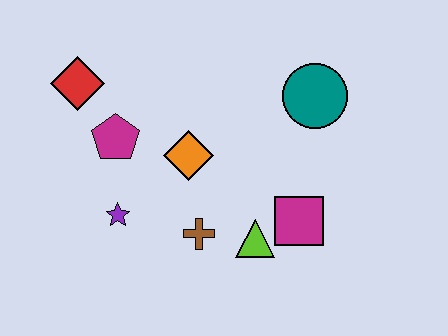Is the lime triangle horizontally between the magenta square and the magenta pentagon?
Yes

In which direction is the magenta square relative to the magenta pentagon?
The magenta square is to the right of the magenta pentagon.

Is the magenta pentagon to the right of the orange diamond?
No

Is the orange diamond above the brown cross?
Yes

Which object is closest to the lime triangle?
The magenta square is closest to the lime triangle.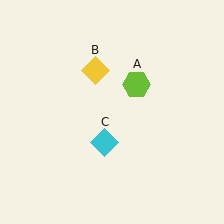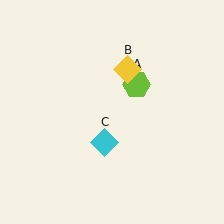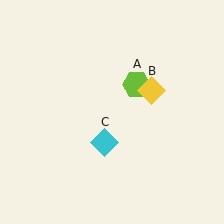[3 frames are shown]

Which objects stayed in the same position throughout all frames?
Lime hexagon (object A) and cyan diamond (object C) remained stationary.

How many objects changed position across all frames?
1 object changed position: yellow diamond (object B).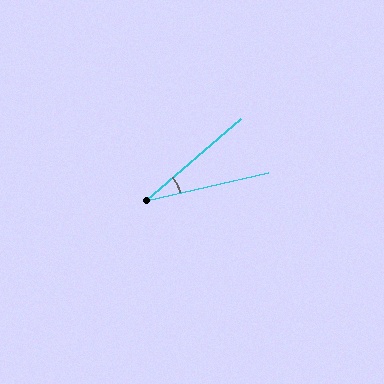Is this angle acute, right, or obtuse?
It is acute.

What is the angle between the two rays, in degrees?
Approximately 28 degrees.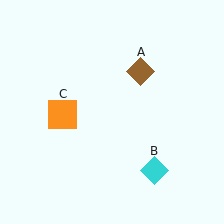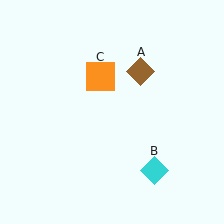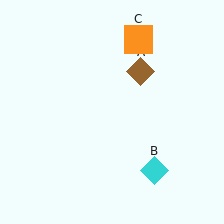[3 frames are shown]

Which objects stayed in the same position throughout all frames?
Brown diamond (object A) and cyan diamond (object B) remained stationary.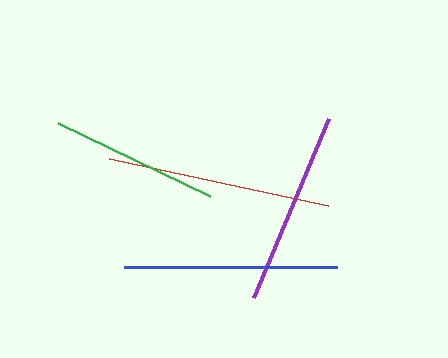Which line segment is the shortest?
The green line is the shortest at approximately 169 pixels.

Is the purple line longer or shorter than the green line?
The purple line is longer than the green line.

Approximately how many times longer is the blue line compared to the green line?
The blue line is approximately 1.3 times the length of the green line.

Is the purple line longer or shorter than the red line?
The red line is longer than the purple line.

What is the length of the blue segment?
The blue segment is approximately 212 pixels long.